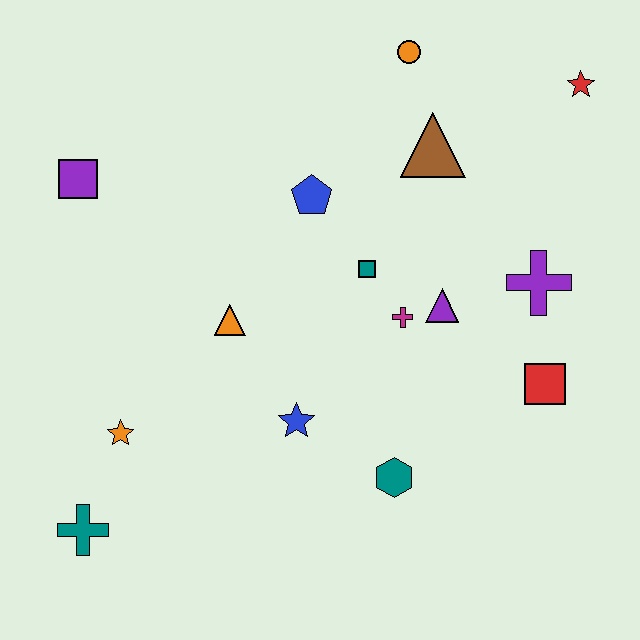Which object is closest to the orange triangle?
The blue star is closest to the orange triangle.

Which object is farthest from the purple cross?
The teal cross is farthest from the purple cross.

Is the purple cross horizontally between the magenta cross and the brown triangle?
No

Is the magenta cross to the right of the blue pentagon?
Yes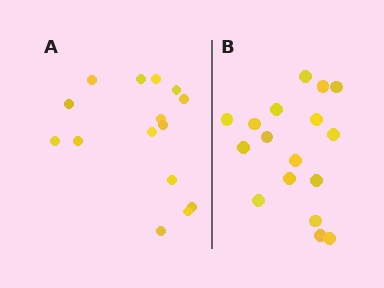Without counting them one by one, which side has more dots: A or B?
Region B (the right region) has more dots.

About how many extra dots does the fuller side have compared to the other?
Region B has just a few more — roughly 2 or 3 more dots than region A.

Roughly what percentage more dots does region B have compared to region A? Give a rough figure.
About 15% more.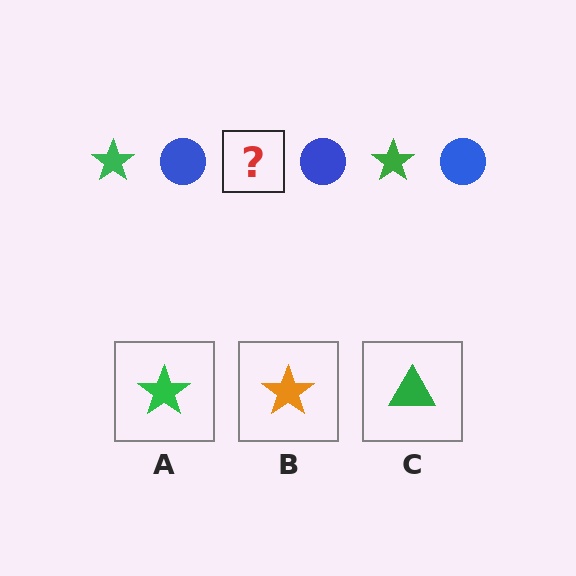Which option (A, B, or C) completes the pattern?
A.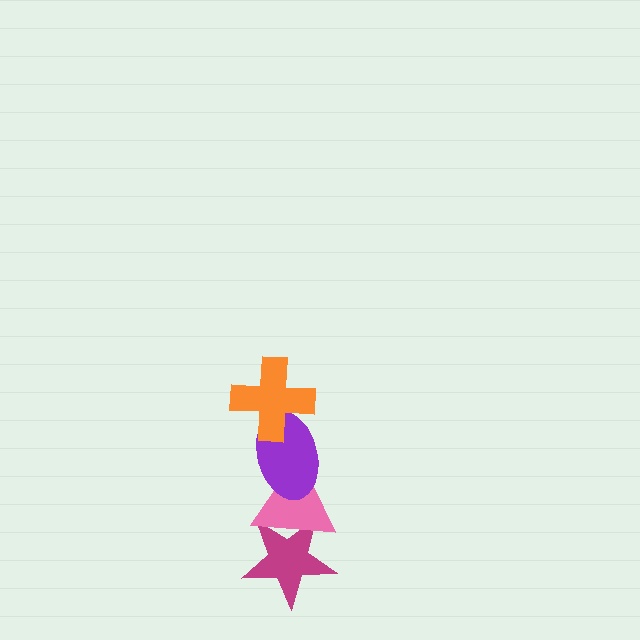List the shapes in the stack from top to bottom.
From top to bottom: the orange cross, the purple ellipse, the pink triangle, the magenta star.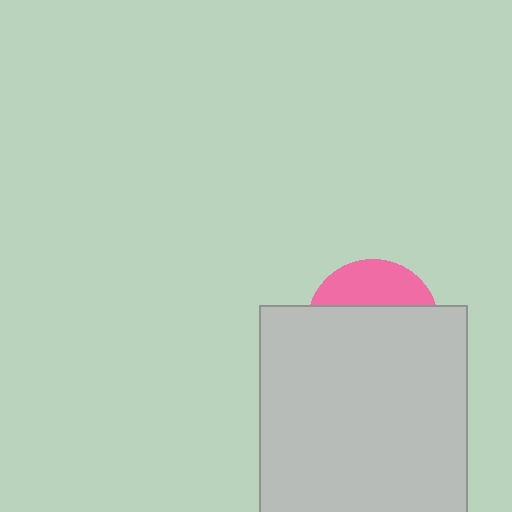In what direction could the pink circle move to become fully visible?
The pink circle could move up. That would shift it out from behind the light gray square entirely.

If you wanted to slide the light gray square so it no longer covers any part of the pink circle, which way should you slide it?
Slide it down — that is the most direct way to separate the two shapes.